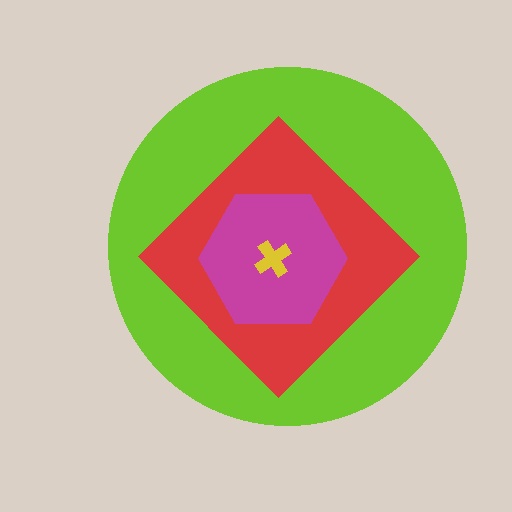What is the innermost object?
The yellow cross.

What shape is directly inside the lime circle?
The red diamond.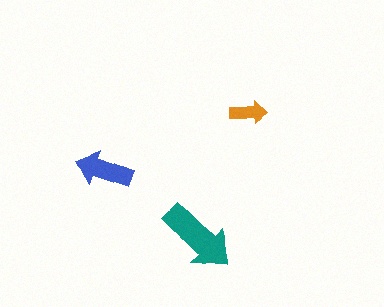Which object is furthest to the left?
The blue arrow is leftmost.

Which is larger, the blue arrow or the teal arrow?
The teal one.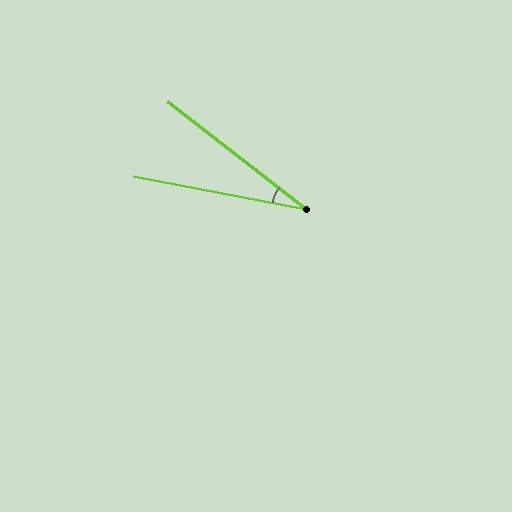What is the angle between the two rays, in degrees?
Approximately 27 degrees.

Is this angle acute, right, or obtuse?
It is acute.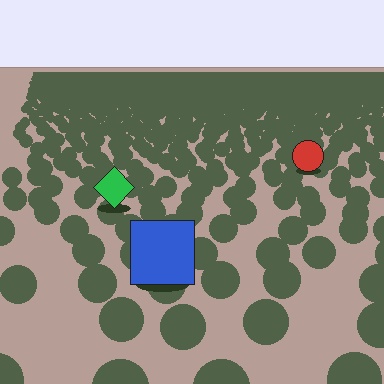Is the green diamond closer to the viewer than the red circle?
Yes. The green diamond is closer — you can tell from the texture gradient: the ground texture is coarser near it.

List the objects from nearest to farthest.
From nearest to farthest: the blue square, the green diamond, the red circle.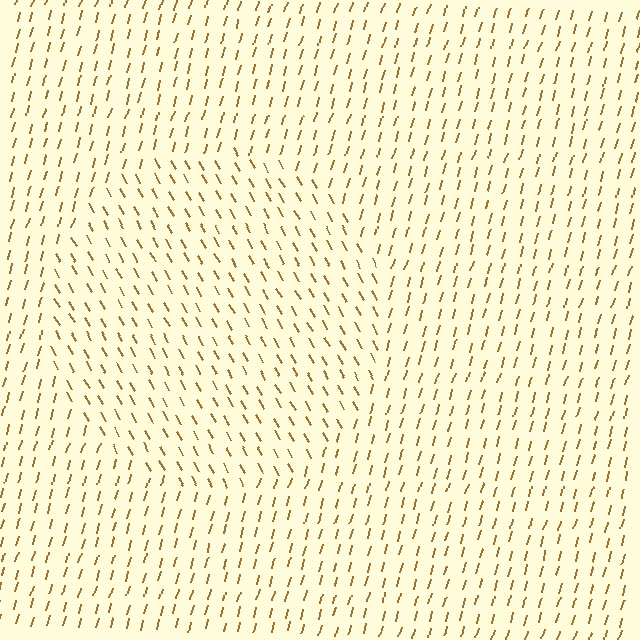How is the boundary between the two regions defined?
The boundary is defined purely by a change in line orientation (approximately 45 degrees difference). All lines are the same color and thickness.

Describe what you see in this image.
The image is filled with small brown line segments. A circle region in the image has lines oriented differently from the surrounding lines, creating a visible texture boundary.